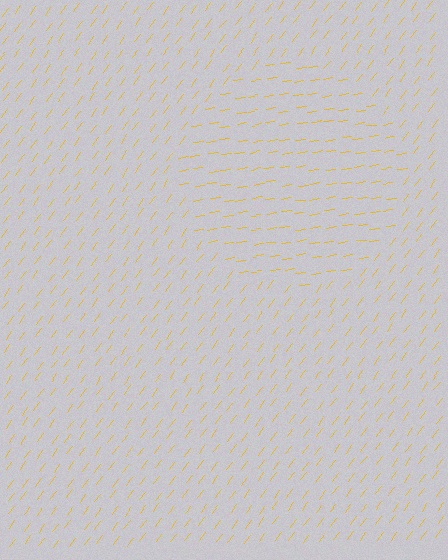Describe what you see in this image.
The image is filled with small yellow line segments. A circle region in the image has lines oriented differently from the surrounding lines, creating a visible texture boundary.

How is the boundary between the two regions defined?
The boundary is defined purely by a change in line orientation (approximately 45 degrees difference). All lines are the same color and thickness.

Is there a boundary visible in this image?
Yes, there is a texture boundary formed by a change in line orientation.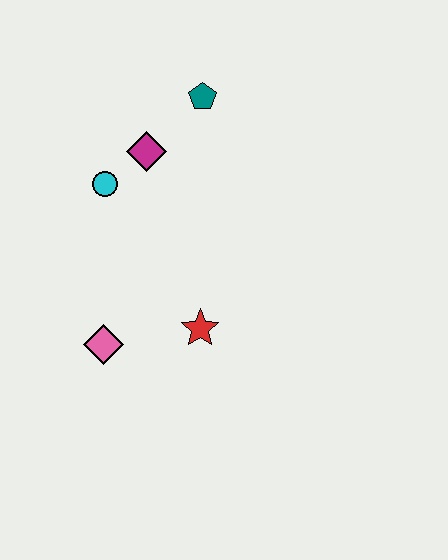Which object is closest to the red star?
The pink diamond is closest to the red star.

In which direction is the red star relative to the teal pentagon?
The red star is below the teal pentagon.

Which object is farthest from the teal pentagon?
The pink diamond is farthest from the teal pentagon.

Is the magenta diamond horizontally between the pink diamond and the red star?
Yes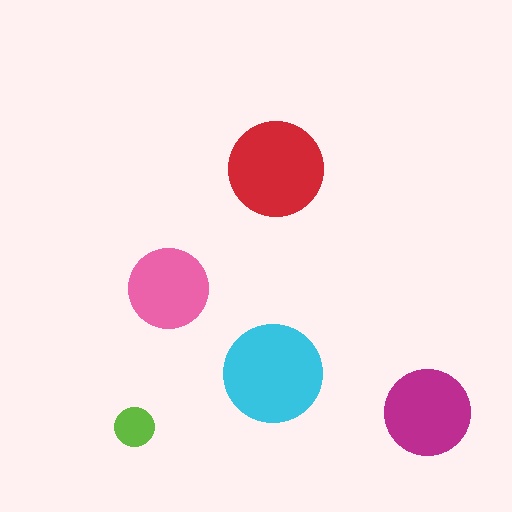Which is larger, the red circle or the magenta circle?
The red one.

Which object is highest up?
The red circle is topmost.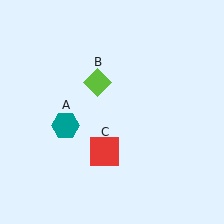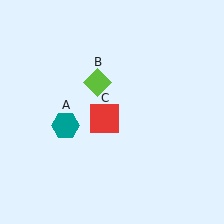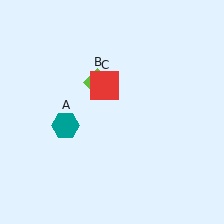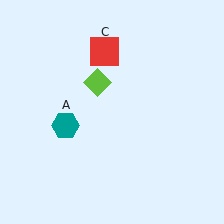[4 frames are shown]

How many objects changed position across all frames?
1 object changed position: red square (object C).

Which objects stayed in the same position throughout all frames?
Teal hexagon (object A) and lime diamond (object B) remained stationary.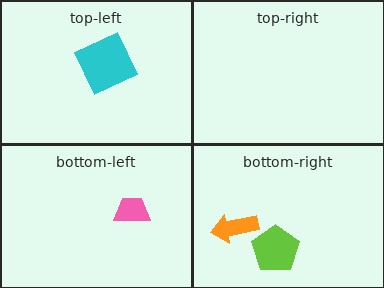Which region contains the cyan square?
The top-left region.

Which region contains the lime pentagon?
The bottom-right region.